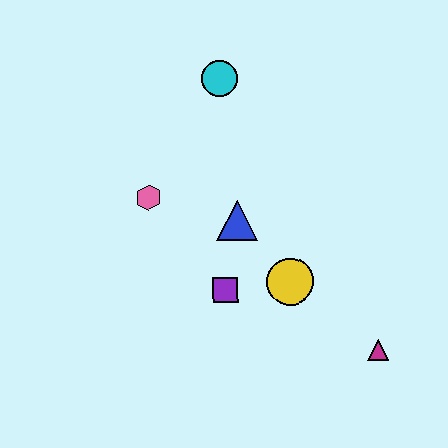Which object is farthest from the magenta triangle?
The cyan circle is farthest from the magenta triangle.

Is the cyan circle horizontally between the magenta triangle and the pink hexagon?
Yes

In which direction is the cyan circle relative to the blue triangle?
The cyan circle is above the blue triangle.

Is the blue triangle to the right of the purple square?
Yes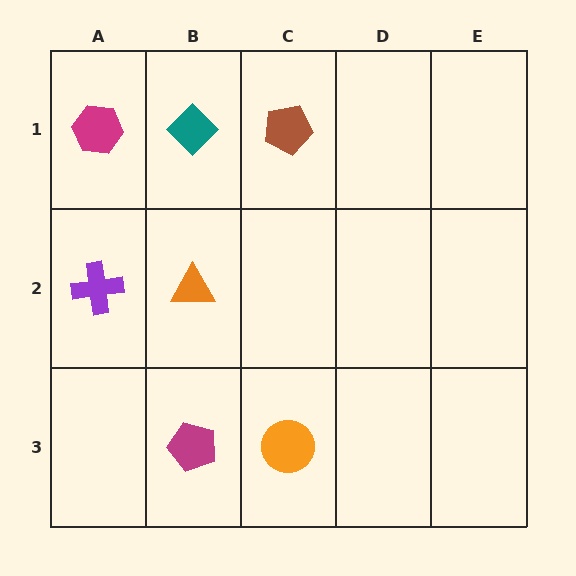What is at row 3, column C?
An orange circle.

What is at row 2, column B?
An orange triangle.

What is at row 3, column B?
A magenta pentagon.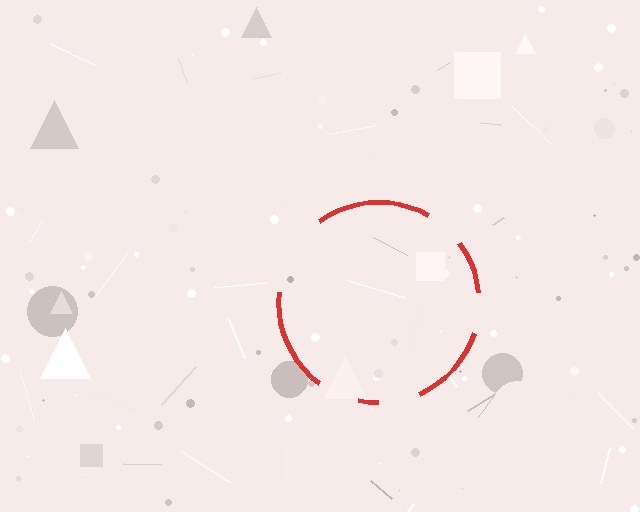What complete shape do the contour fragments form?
The contour fragments form a circle.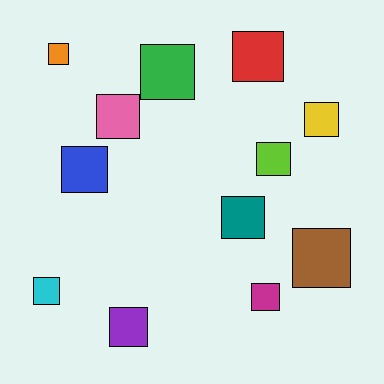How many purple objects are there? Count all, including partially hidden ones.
There is 1 purple object.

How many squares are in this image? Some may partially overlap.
There are 12 squares.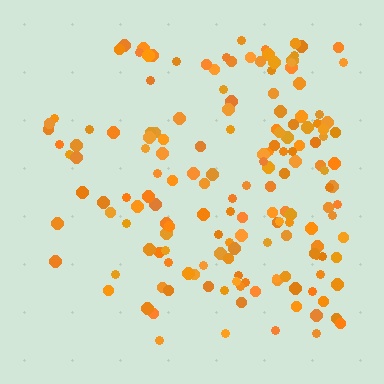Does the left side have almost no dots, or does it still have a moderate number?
Still a moderate number, just noticeably fewer than the right.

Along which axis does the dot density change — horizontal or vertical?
Horizontal.